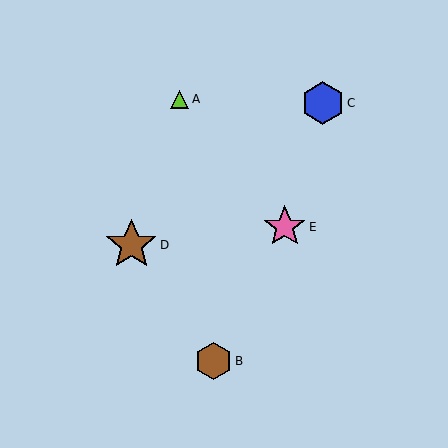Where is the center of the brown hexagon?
The center of the brown hexagon is at (213, 361).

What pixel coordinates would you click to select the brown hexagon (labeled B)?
Click at (213, 361) to select the brown hexagon B.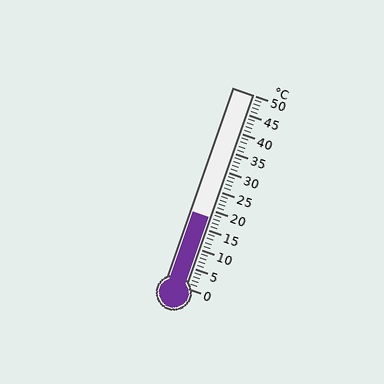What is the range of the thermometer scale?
The thermometer scale ranges from 0°C to 50°C.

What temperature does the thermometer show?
The thermometer shows approximately 18°C.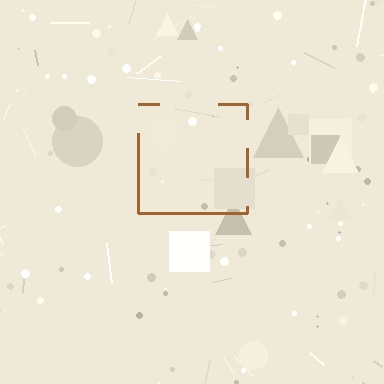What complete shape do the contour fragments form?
The contour fragments form a square.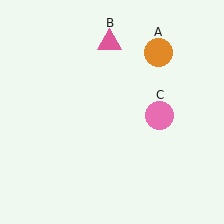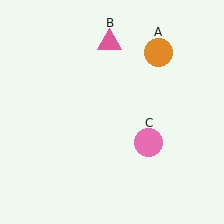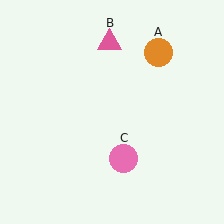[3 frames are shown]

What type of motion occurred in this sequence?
The pink circle (object C) rotated clockwise around the center of the scene.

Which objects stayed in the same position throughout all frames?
Orange circle (object A) and pink triangle (object B) remained stationary.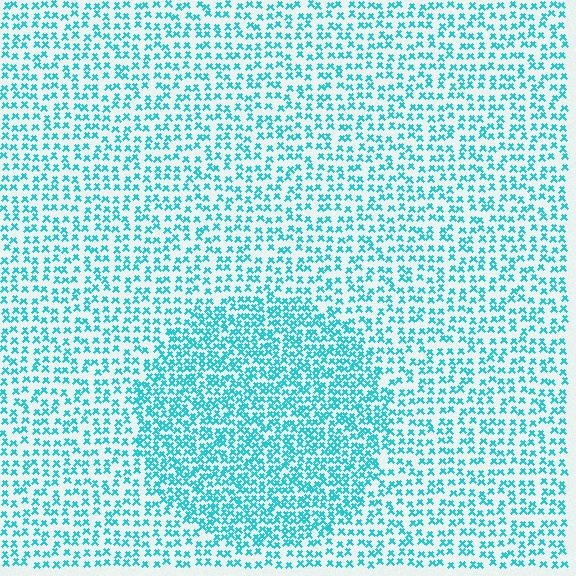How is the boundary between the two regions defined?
The boundary is defined by a change in element density (approximately 1.8x ratio). All elements are the same color, size, and shape.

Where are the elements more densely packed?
The elements are more densely packed inside the circle boundary.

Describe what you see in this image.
The image contains small cyan elements arranged at two different densities. A circle-shaped region is visible where the elements are more densely packed than the surrounding area.